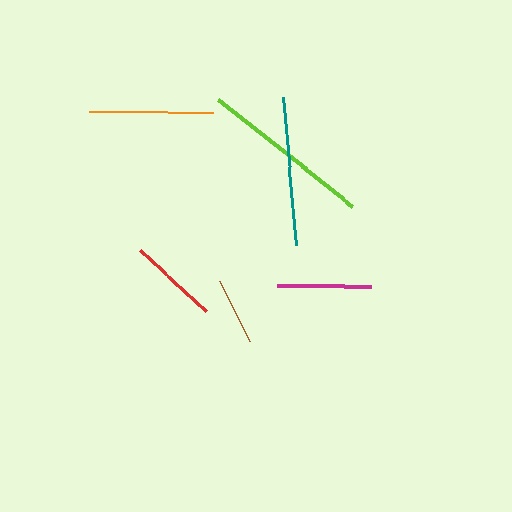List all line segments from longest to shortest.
From longest to shortest: lime, teal, orange, magenta, red, brown.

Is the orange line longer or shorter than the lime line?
The lime line is longer than the orange line.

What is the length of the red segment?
The red segment is approximately 89 pixels long.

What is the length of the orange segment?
The orange segment is approximately 124 pixels long.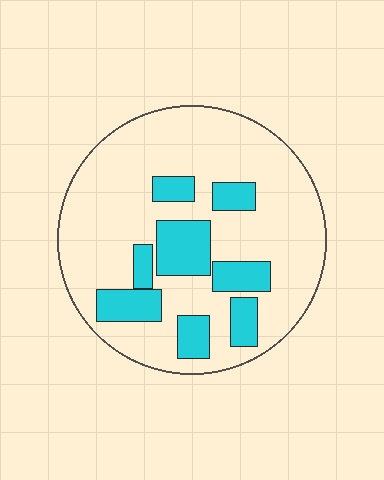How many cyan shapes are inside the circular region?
8.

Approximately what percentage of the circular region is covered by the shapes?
Approximately 25%.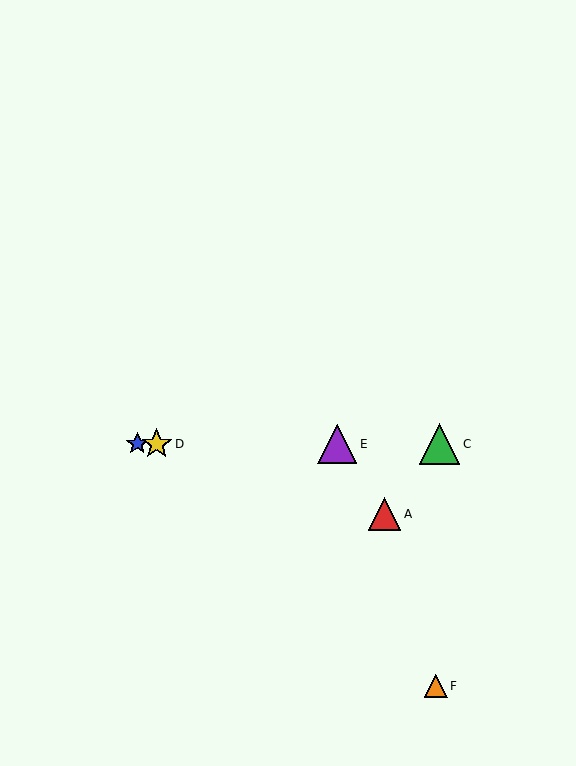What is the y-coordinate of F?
Object F is at y≈686.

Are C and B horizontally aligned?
Yes, both are at y≈444.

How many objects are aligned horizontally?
4 objects (B, C, D, E) are aligned horizontally.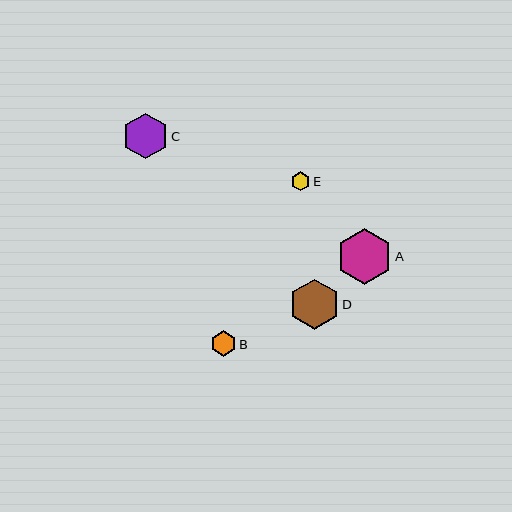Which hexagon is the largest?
Hexagon A is the largest with a size of approximately 56 pixels.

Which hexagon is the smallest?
Hexagon E is the smallest with a size of approximately 19 pixels.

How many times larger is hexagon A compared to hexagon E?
Hexagon A is approximately 2.9 times the size of hexagon E.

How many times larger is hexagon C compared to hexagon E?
Hexagon C is approximately 2.4 times the size of hexagon E.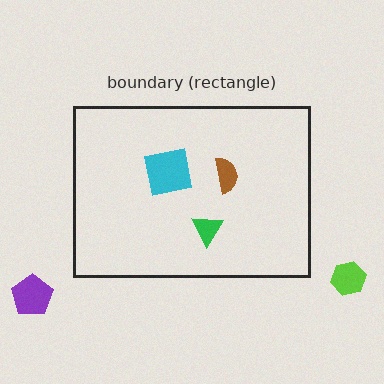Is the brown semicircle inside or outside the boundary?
Inside.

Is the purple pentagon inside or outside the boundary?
Outside.